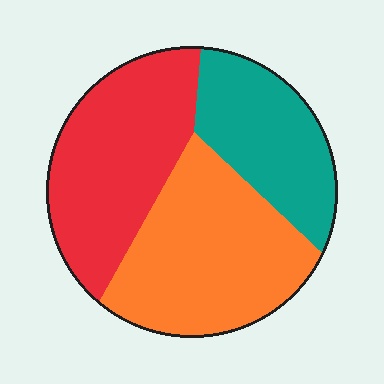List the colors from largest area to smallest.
From largest to smallest: orange, red, teal.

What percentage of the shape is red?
Red covers roughly 35% of the shape.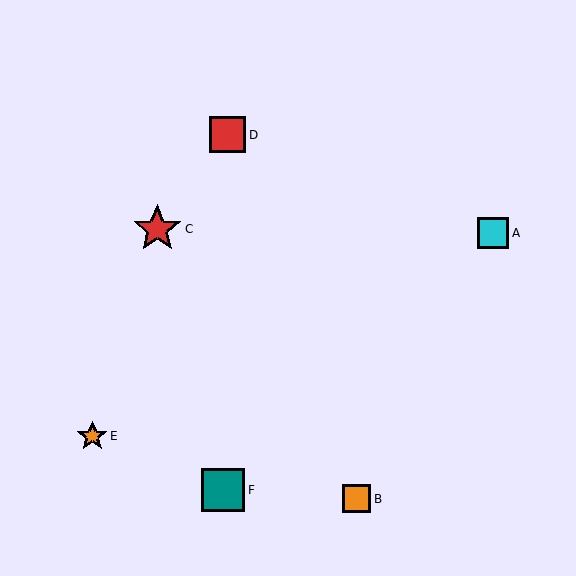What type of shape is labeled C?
Shape C is a red star.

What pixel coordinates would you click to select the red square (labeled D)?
Click at (228, 135) to select the red square D.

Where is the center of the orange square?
The center of the orange square is at (357, 499).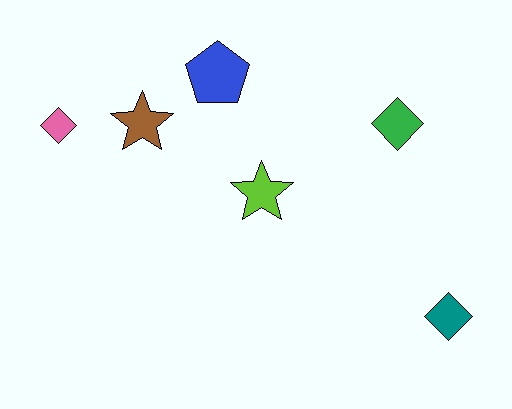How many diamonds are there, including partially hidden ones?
There are 3 diamonds.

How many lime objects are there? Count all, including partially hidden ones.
There is 1 lime object.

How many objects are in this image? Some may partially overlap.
There are 6 objects.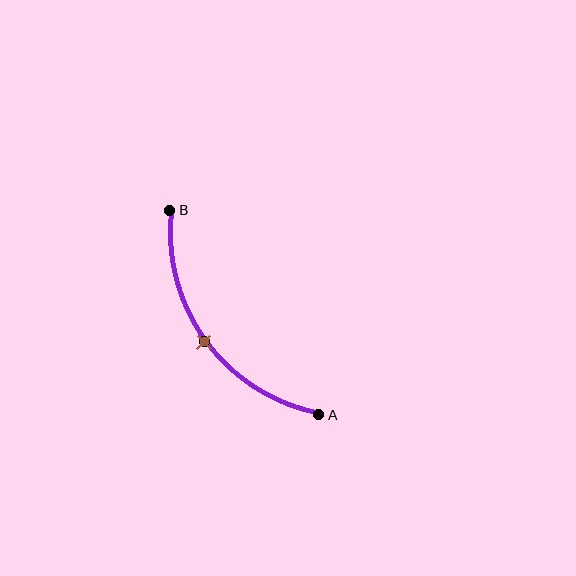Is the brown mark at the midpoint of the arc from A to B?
Yes. The brown mark lies on the arc at equal arc-length from both A and B — it is the arc midpoint.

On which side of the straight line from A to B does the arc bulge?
The arc bulges below and to the left of the straight line connecting A and B.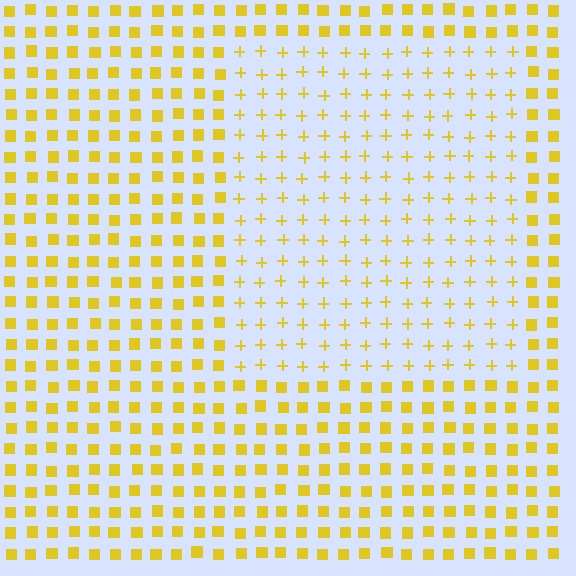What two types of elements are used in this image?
The image uses plus signs inside the rectangle region and squares outside it.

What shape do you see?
I see a rectangle.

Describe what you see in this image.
The image is filled with small yellow elements arranged in a uniform grid. A rectangle-shaped region contains plus signs, while the surrounding area contains squares. The boundary is defined purely by the change in element shape.